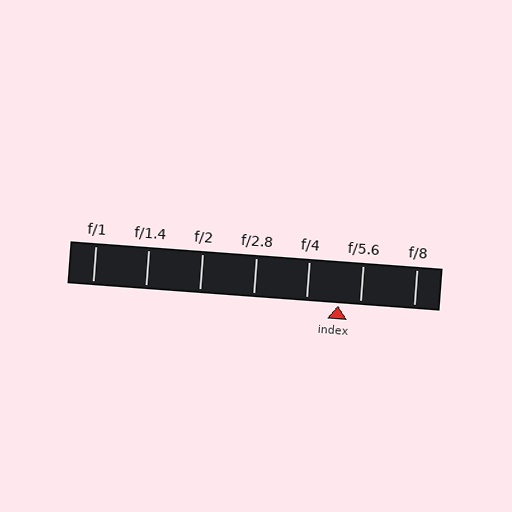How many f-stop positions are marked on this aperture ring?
There are 7 f-stop positions marked.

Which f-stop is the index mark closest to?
The index mark is closest to f/5.6.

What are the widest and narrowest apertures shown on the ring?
The widest aperture shown is f/1 and the narrowest is f/8.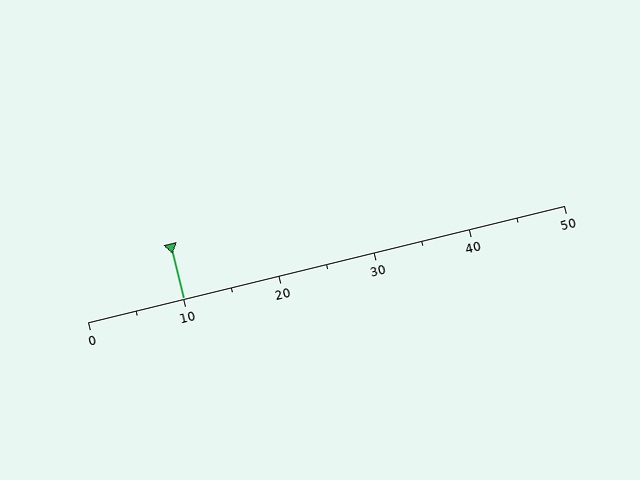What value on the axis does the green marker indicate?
The marker indicates approximately 10.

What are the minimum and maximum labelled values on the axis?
The axis runs from 0 to 50.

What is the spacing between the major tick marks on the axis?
The major ticks are spaced 10 apart.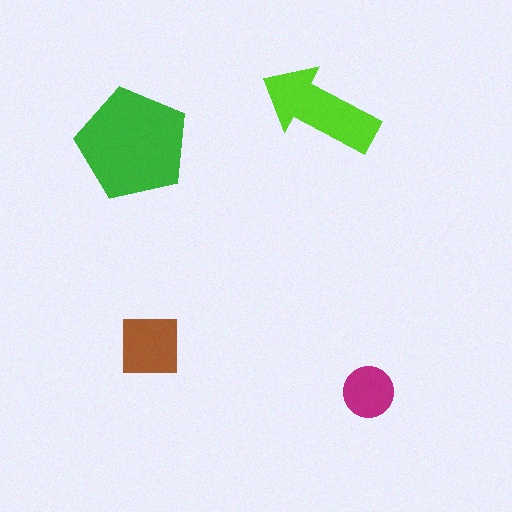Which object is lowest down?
The magenta circle is bottommost.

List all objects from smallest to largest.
The magenta circle, the brown square, the lime arrow, the green pentagon.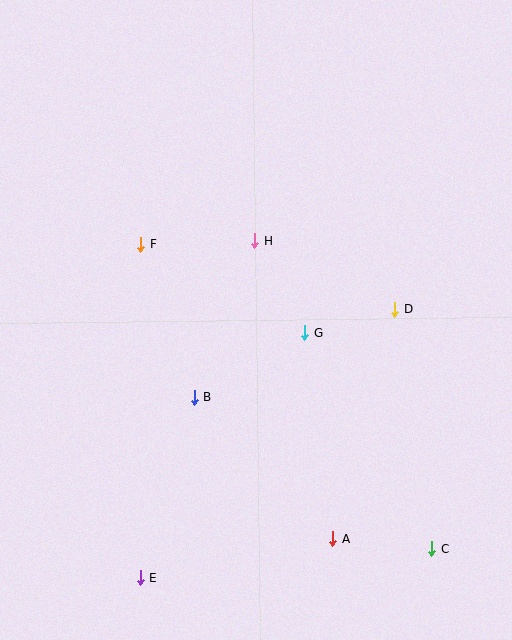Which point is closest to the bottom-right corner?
Point C is closest to the bottom-right corner.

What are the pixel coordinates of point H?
Point H is at (255, 241).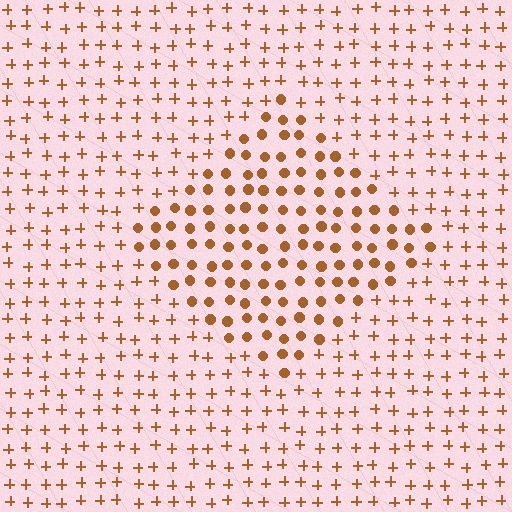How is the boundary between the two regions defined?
The boundary is defined by a change in element shape: circles inside vs. plus signs outside. All elements share the same color and spacing.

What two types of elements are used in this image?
The image uses circles inside the diamond region and plus signs outside it.